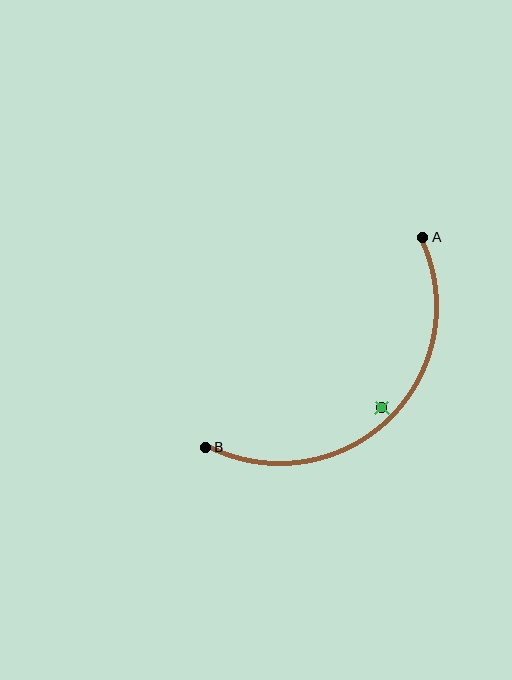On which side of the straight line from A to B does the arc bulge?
The arc bulges below and to the right of the straight line connecting A and B.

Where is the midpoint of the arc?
The arc midpoint is the point on the curve farthest from the straight line joining A and B. It sits below and to the right of that line.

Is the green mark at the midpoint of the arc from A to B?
No — the green mark does not lie on the arc at all. It sits slightly inside the curve.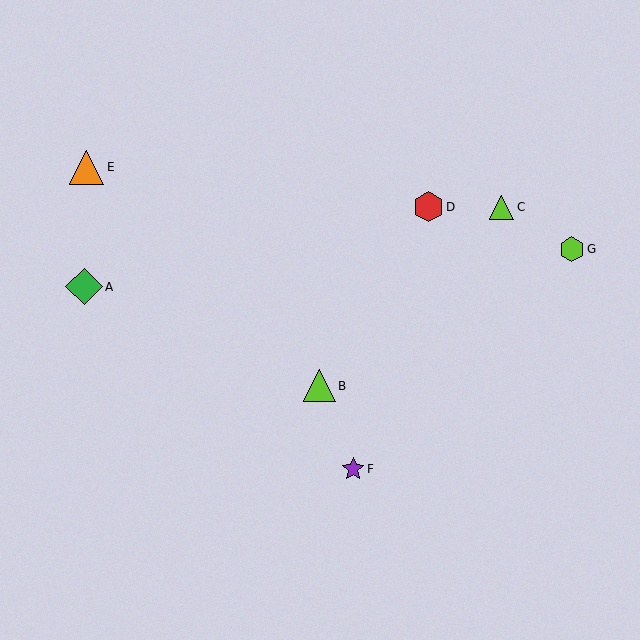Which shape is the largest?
The green diamond (labeled A) is the largest.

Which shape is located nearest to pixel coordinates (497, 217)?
The lime triangle (labeled C) at (502, 207) is nearest to that location.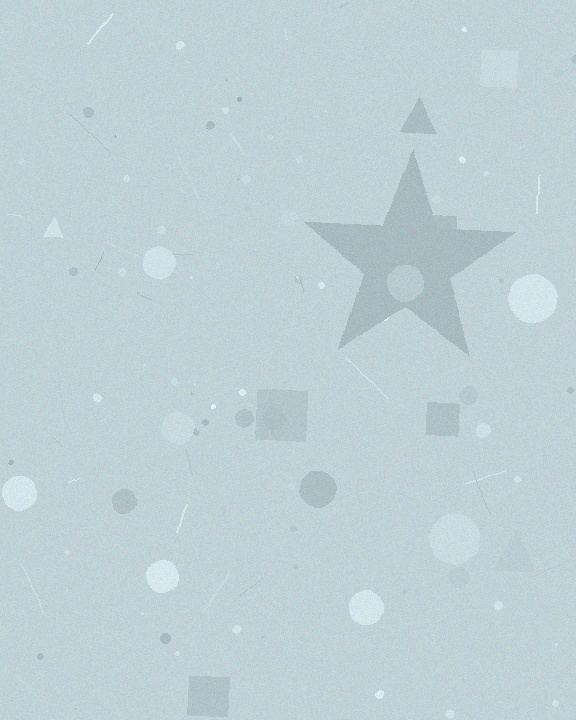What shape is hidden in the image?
A star is hidden in the image.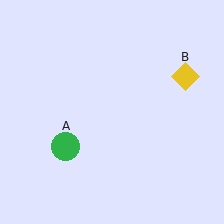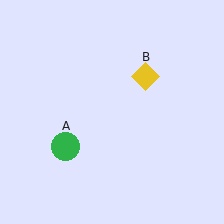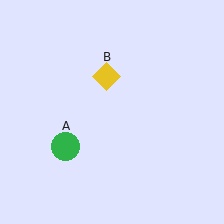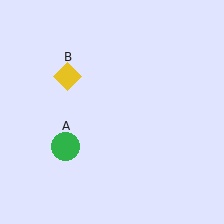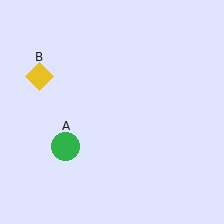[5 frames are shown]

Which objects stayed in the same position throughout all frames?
Green circle (object A) remained stationary.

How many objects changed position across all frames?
1 object changed position: yellow diamond (object B).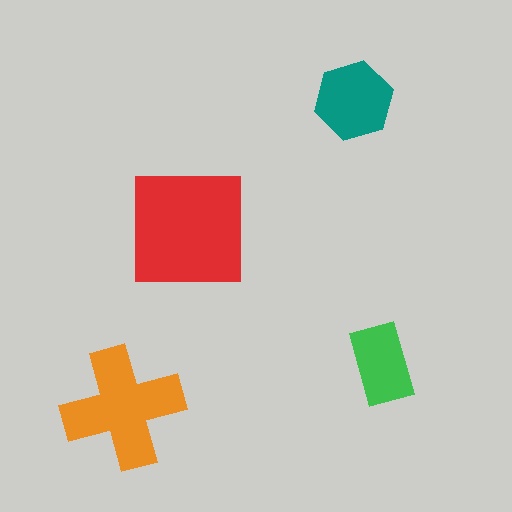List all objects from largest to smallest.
The red square, the orange cross, the teal hexagon, the green rectangle.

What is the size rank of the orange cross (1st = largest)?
2nd.